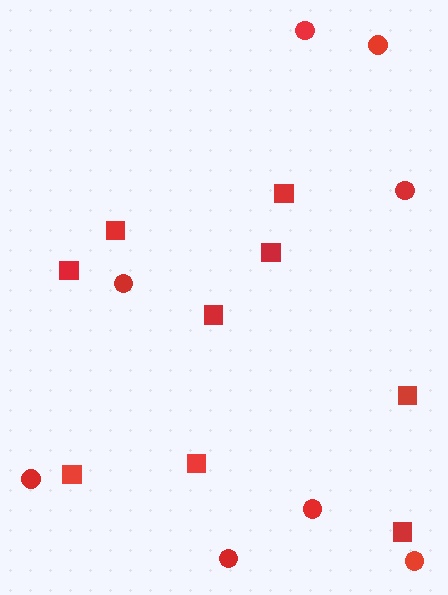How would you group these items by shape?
There are 2 groups: one group of circles (8) and one group of squares (9).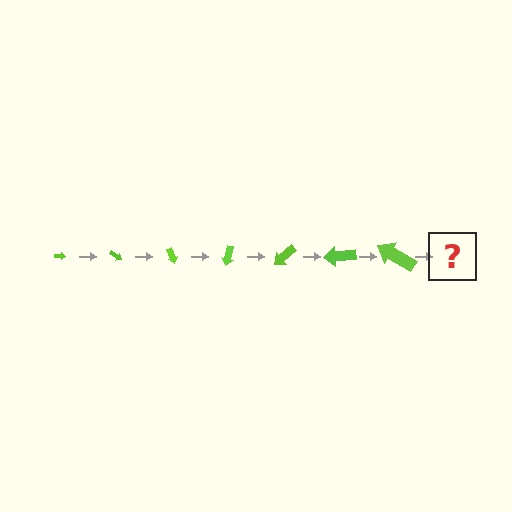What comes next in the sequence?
The next element should be an arrow, larger than the previous one and rotated 245 degrees from the start.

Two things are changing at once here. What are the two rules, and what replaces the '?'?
The two rules are that the arrow grows larger each step and it rotates 35 degrees each step. The '?' should be an arrow, larger than the previous one and rotated 245 degrees from the start.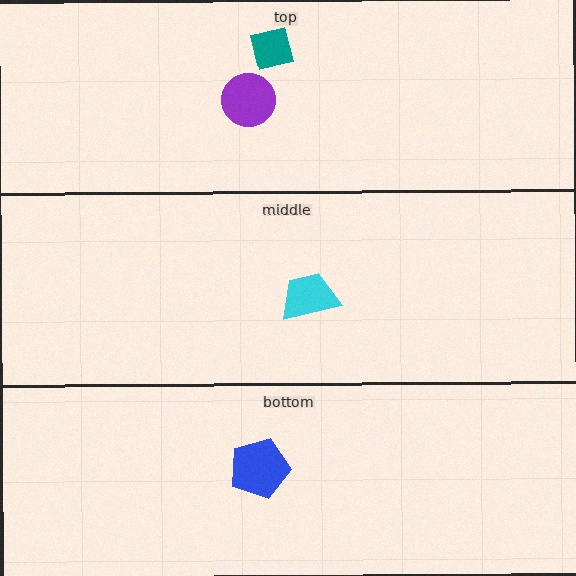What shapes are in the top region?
The teal square, the purple circle.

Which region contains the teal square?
The top region.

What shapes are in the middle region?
The cyan trapezoid.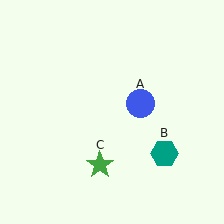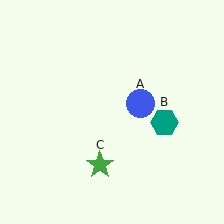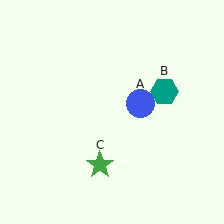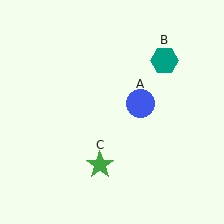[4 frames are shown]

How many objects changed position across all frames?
1 object changed position: teal hexagon (object B).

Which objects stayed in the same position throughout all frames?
Blue circle (object A) and green star (object C) remained stationary.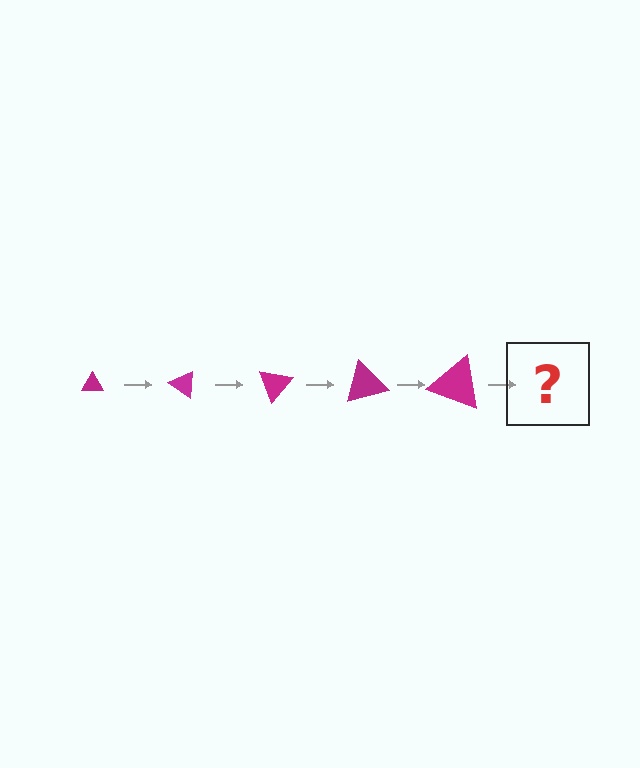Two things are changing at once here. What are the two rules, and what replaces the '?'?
The two rules are that the triangle grows larger each step and it rotates 35 degrees each step. The '?' should be a triangle, larger than the previous one and rotated 175 degrees from the start.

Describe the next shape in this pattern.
It should be a triangle, larger than the previous one and rotated 175 degrees from the start.